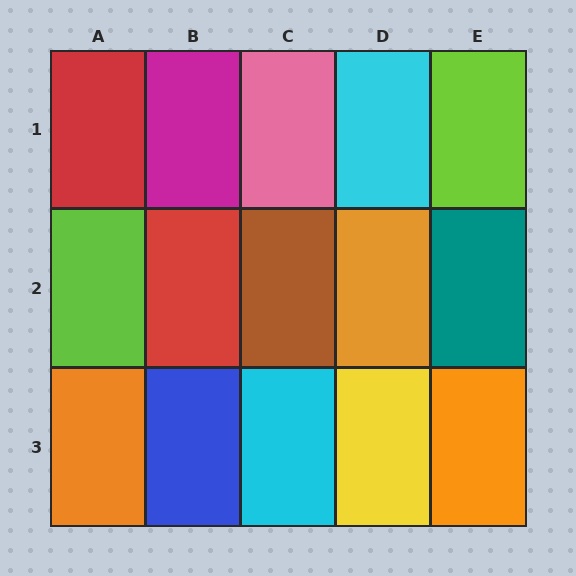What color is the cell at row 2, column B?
Red.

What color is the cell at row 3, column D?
Yellow.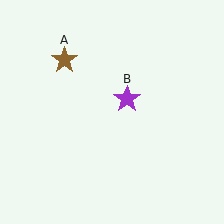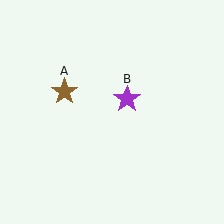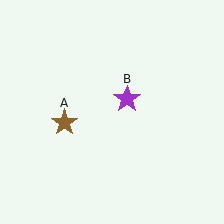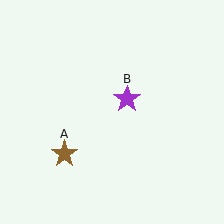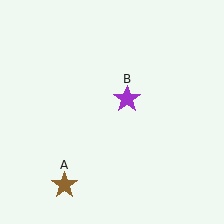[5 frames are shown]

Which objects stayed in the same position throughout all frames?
Purple star (object B) remained stationary.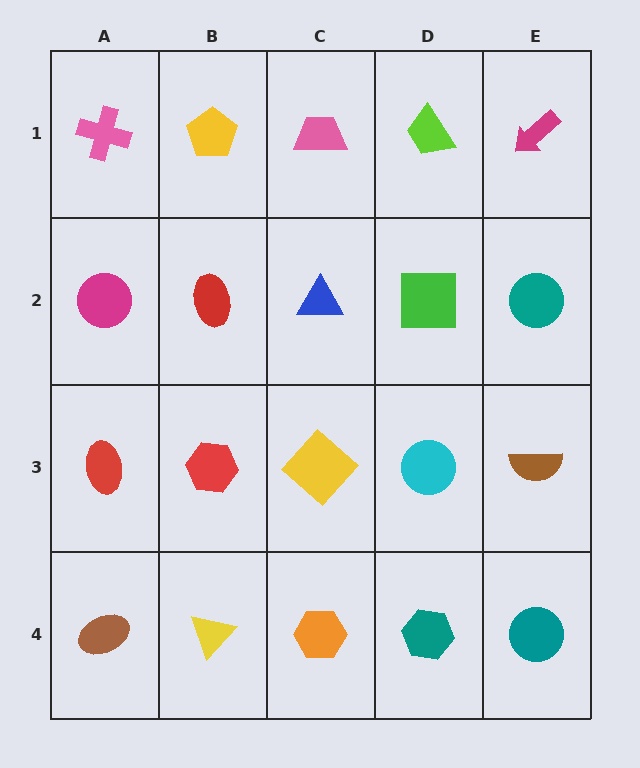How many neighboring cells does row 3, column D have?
4.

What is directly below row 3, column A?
A brown ellipse.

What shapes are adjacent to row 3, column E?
A teal circle (row 2, column E), a teal circle (row 4, column E), a cyan circle (row 3, column D).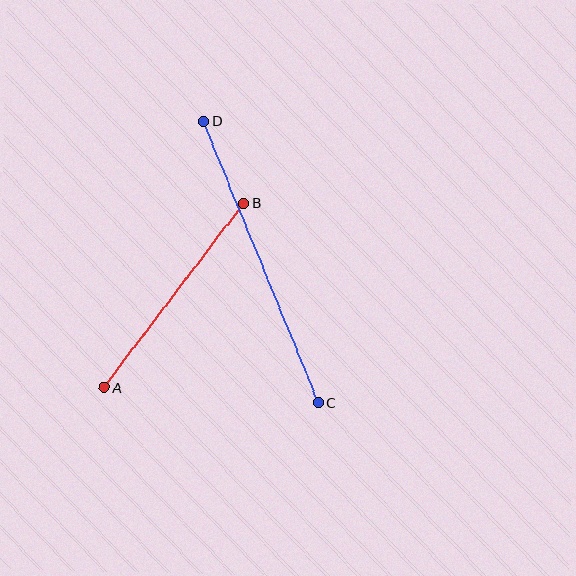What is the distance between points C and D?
The distance is approximately 304 pixels.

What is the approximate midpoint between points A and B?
The midpoint is at approximately (174, 295) pixels.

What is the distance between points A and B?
The distance is approximately 231 pixels.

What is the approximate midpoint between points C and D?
The midpoint is at approximately (261, 262) pixels.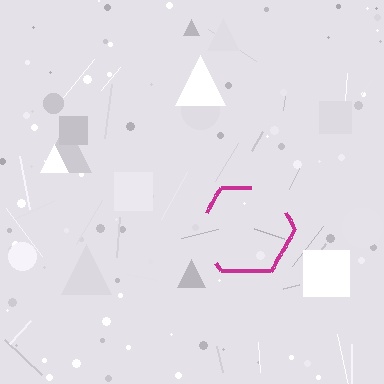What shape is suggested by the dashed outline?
The dashed outline suggests a hexagon.